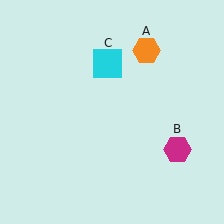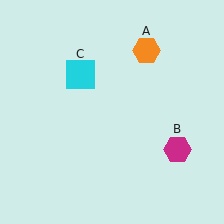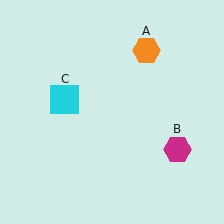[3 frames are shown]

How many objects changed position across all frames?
1 object changed position: cyan square (object C).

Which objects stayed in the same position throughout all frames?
Orange hexagon (object A) and magenta hexagon (object B) remained stationary.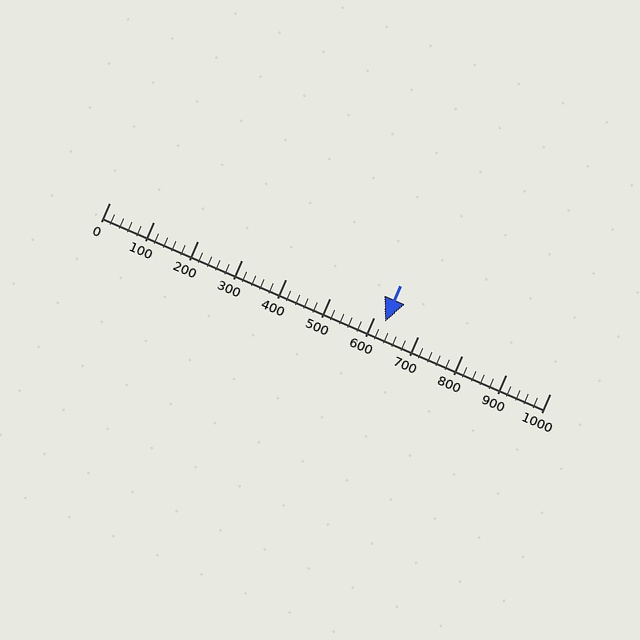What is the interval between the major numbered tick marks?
The major tick marks are spaced 100 units apart.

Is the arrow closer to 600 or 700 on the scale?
The arrow is closer to 600.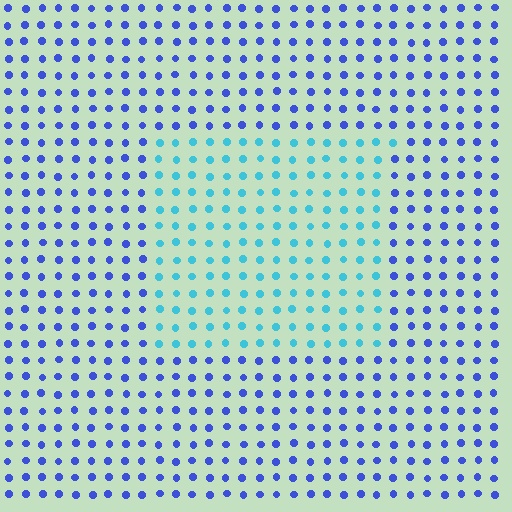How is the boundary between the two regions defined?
The boundary is defined purely by a slight shift in hue (about 45 degrees). Spacing, size, and orientation are identical on both sides.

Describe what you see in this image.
The image is filled with small blue elements in a uniform arrangement. A rectangle-shaped region is visible where the elements are tinted to a slightly different hue, forming a subtle color boundary.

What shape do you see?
I see a rectangle.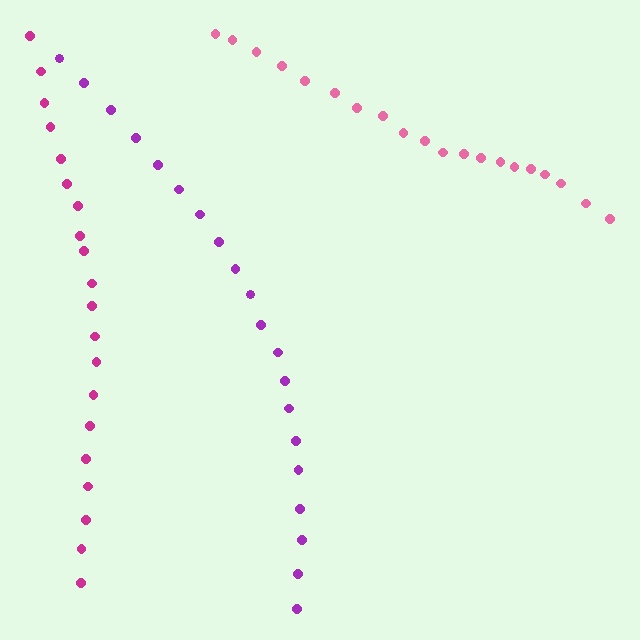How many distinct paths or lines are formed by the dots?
There are 3 distinct paths.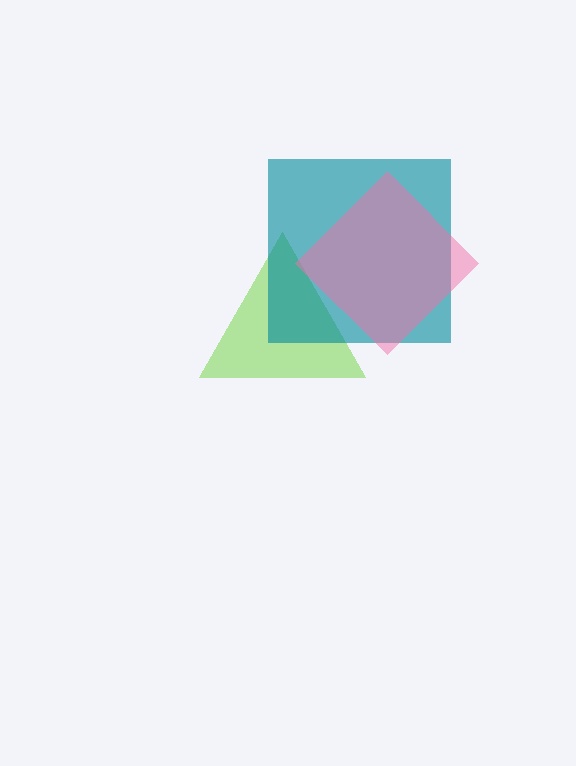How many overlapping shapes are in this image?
There are 3 overlapping shapes in the image.